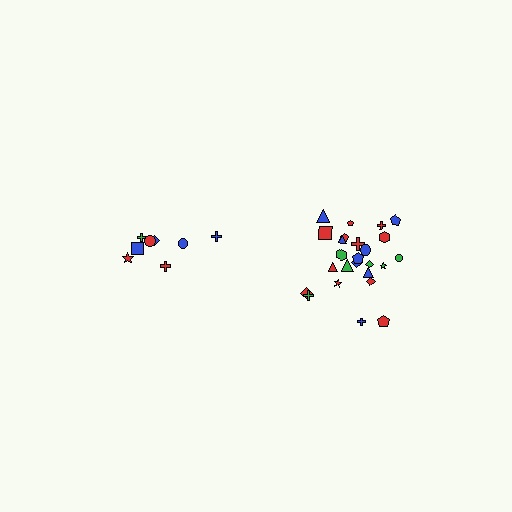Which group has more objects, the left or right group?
The right group.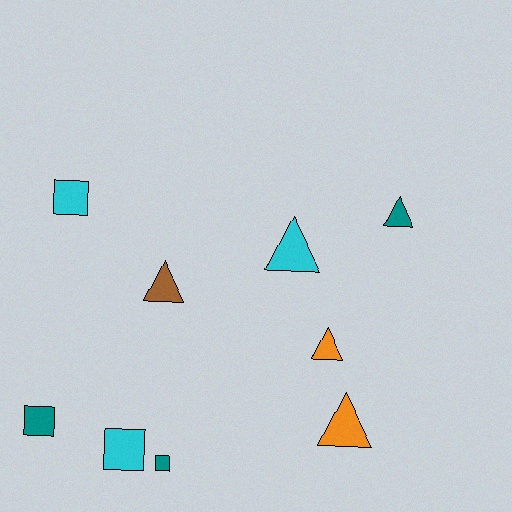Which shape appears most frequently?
Triangle, with 5 objects.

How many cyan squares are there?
There are 2 cyan squares.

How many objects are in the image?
There are 9 objects.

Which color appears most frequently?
Cyan, with 3 objects.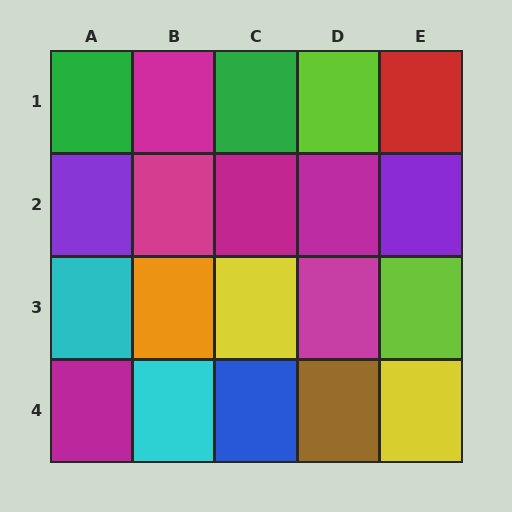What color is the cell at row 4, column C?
Blue.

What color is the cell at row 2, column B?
Magenta.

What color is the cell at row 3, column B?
Orange.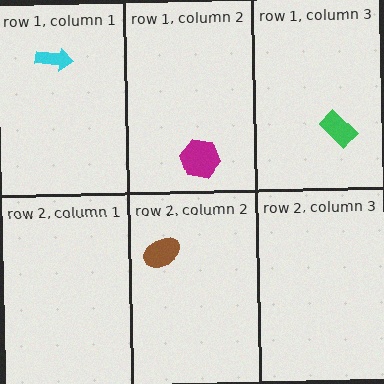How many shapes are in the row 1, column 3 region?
1.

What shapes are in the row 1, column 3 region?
The green rectangle.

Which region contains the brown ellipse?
The row 2, column 2 region.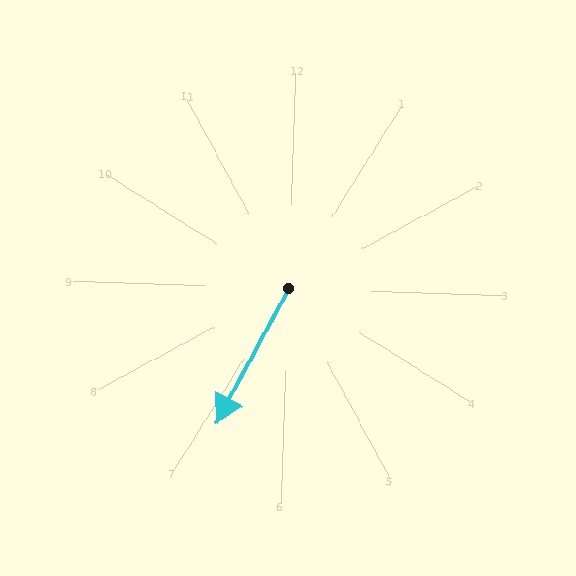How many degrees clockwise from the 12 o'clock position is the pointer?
Approximately 206 degrees.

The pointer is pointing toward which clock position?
Roughly 7 o'clock.